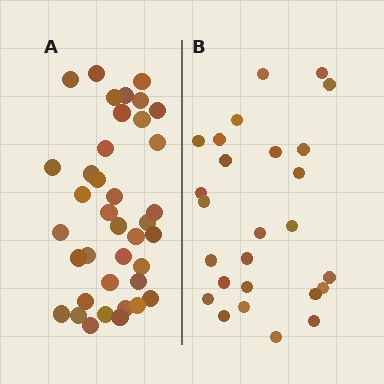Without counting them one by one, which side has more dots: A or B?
Region A (the left region) has more dots.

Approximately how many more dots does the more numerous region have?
Region A has roughly 12 or so more dots than region B.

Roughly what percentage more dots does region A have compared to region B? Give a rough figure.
About 45% more.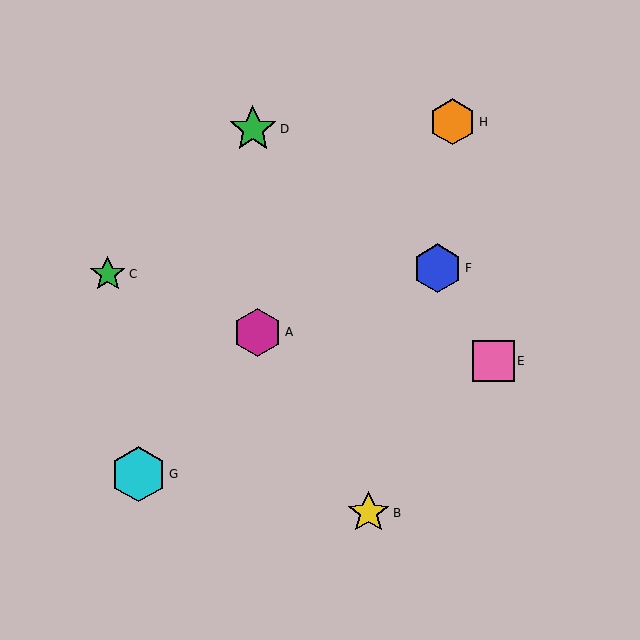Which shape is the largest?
The cyan hexagon (labeled G) is the largest.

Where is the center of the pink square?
The center of the pink square is at (493, 361).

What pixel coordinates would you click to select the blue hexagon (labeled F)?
Click at (438, 268) to select the blue hexagon F.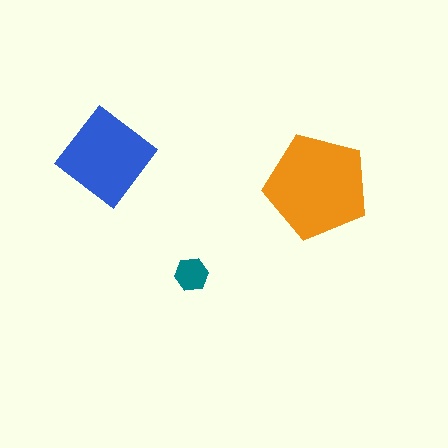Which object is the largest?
The orange pentagon.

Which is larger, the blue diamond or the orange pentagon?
The orange pentagon.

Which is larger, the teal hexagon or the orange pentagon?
The orange pentagon.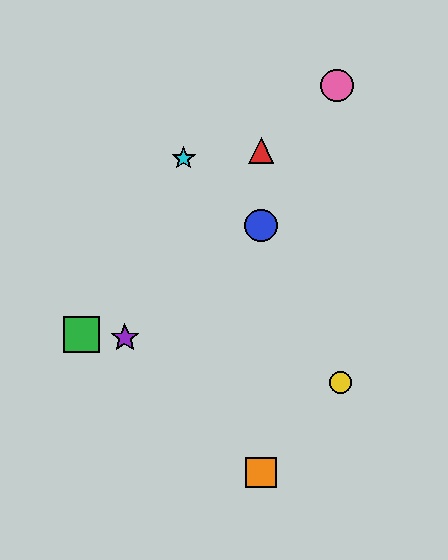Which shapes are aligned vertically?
The red triangle, the blue circle, the orange square are aligned vertically.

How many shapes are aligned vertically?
3 shapes (the red triangle, the blue circle, the orange square) are aligned vertically.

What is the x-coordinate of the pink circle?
The pink circle is at x≈337.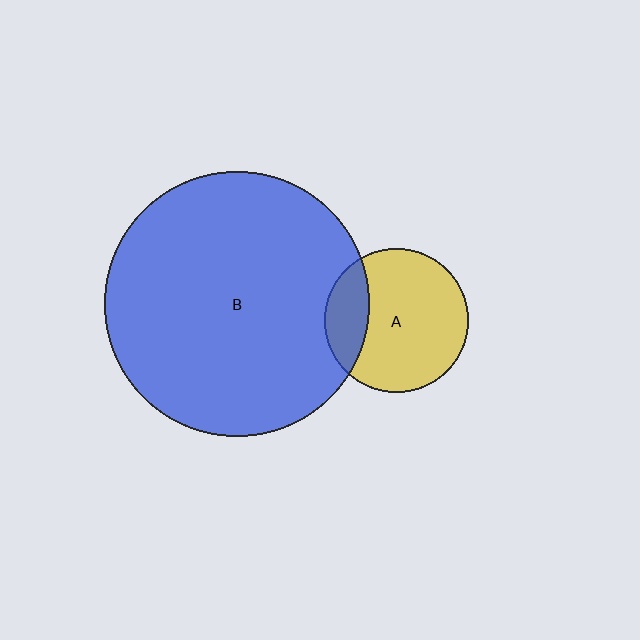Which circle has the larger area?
Circle B (blue).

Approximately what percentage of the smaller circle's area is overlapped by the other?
Approximately 20%.